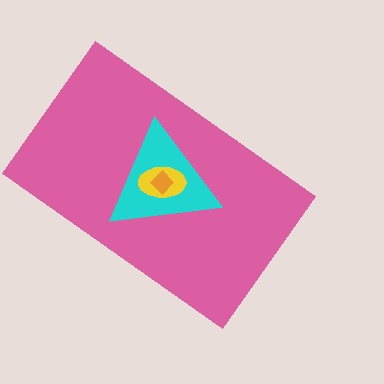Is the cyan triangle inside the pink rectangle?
Yes.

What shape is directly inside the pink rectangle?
The cyan triangle.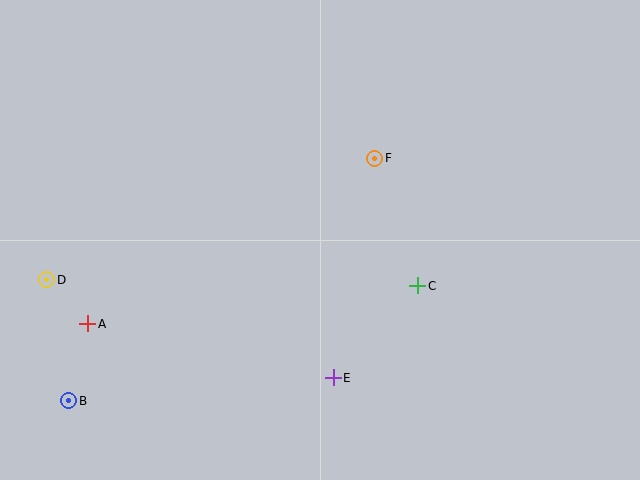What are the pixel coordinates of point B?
Point B is at (69, 401).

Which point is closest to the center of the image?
Point F at (375, 158) is closest to the center.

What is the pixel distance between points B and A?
The distance between B and A is 79 pixels.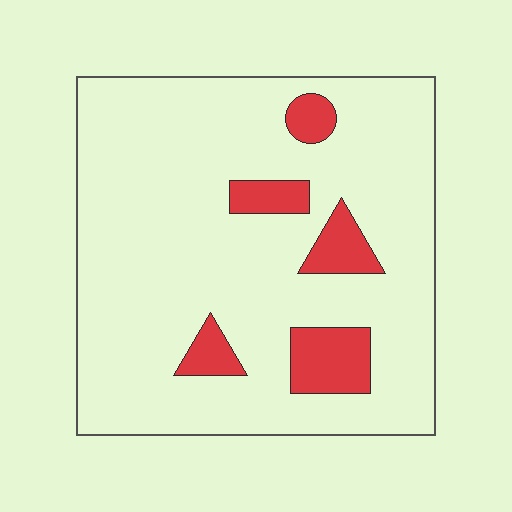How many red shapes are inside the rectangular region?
5.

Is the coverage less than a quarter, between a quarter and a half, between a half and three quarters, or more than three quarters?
Less than a quarter.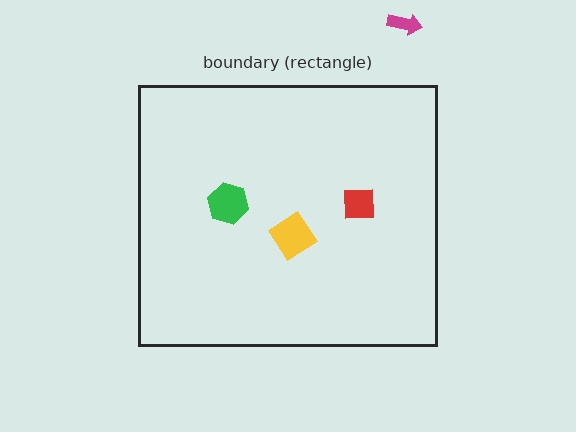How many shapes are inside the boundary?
3 inside, 1 outside.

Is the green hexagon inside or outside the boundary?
Inside.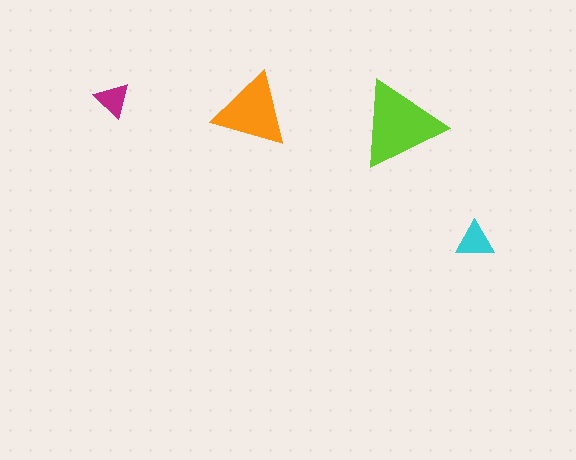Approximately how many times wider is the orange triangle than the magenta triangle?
About 2 times wider.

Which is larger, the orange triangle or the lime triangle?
The lime one.